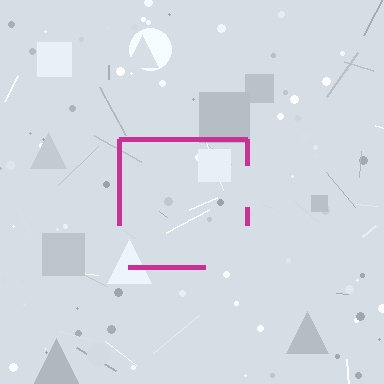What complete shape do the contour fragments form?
The contour fragments form a square.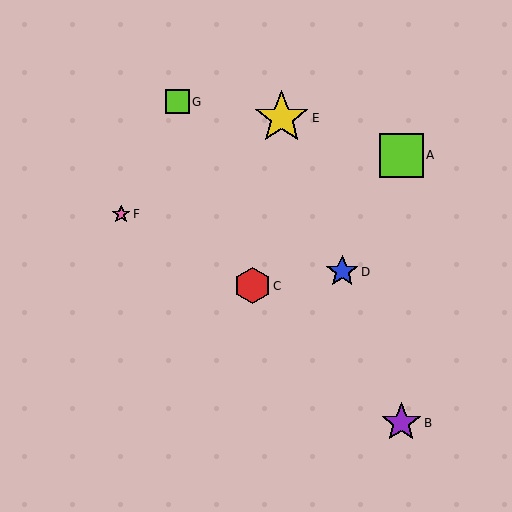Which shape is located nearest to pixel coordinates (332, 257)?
The blue star (labeled D) at (342, 272) is nearest to that location.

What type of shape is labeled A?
Shape A is a lime square.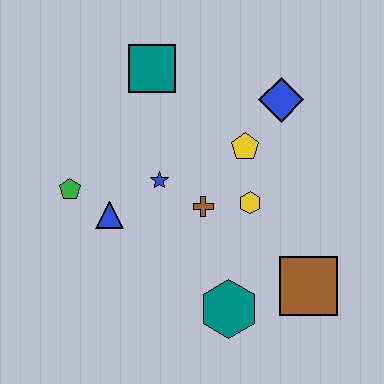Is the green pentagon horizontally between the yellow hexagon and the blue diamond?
No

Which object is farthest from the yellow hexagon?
The green pentagon is farthest from the yellow hexagon.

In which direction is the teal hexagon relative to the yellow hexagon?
The teal hexagon is below the yellow hexagon.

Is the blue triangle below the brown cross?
Yes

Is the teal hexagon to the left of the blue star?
No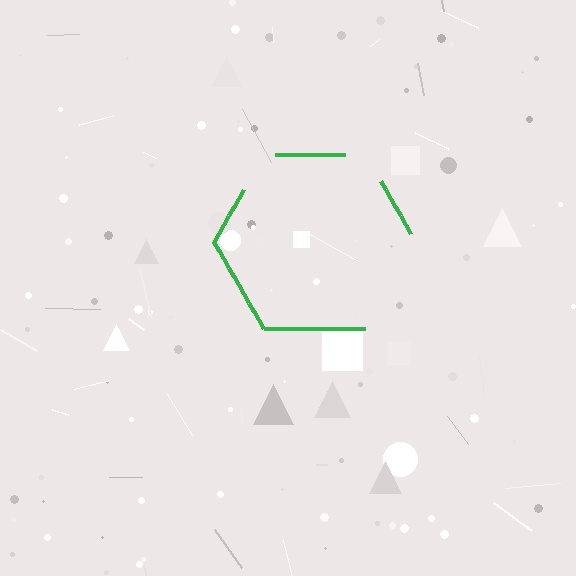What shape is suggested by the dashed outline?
The dashed outline suggests a hexagon.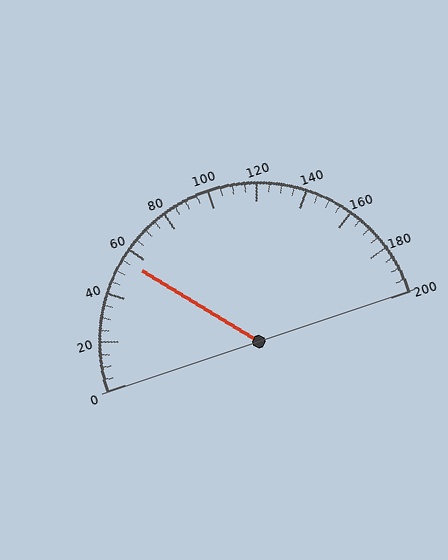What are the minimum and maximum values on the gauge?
The gauge ranges from 0 to 200.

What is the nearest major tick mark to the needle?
The nearest major tick mark is 60.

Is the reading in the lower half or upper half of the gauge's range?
The reading is in the lower half of the range (0 to 200).